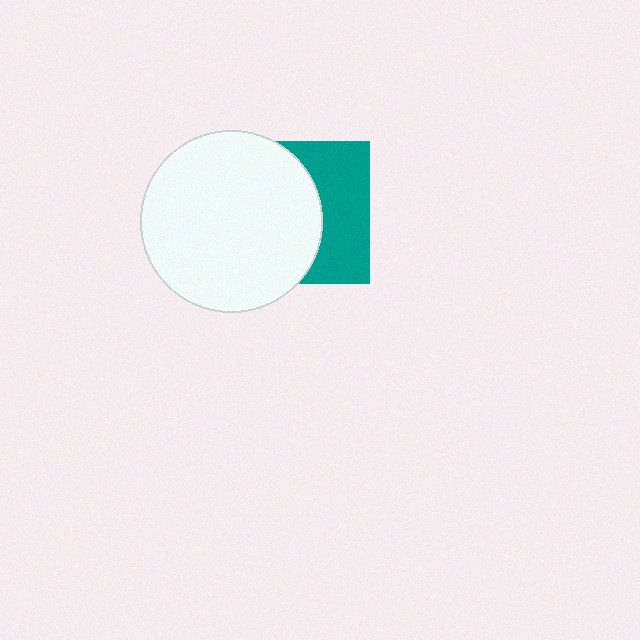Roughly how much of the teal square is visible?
A small part of it is visible (roughly 40%).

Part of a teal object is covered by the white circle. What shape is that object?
It is a square.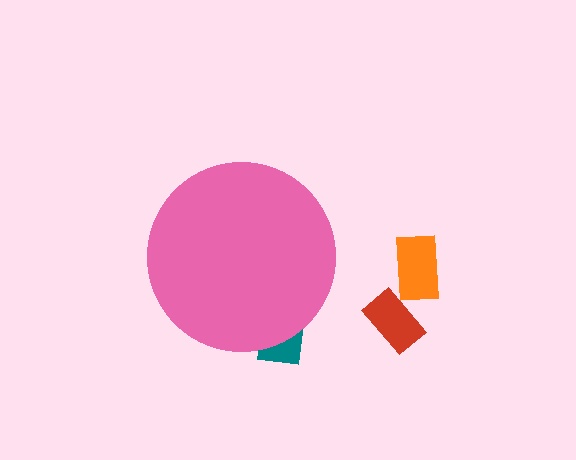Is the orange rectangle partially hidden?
No, the orange rectangle is fully visible.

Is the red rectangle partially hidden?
No, the red rectangle is fully visible.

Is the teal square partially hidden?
Yes, the teal square is partially hidden behind the pink circle.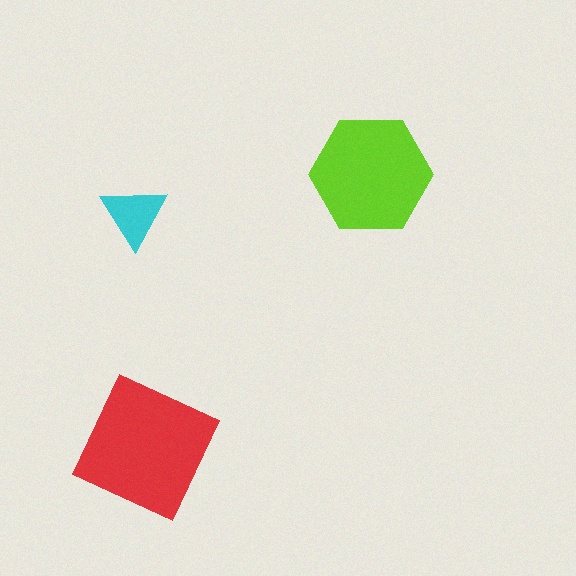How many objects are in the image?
There are 3 objects in the image.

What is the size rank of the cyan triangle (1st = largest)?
3rd.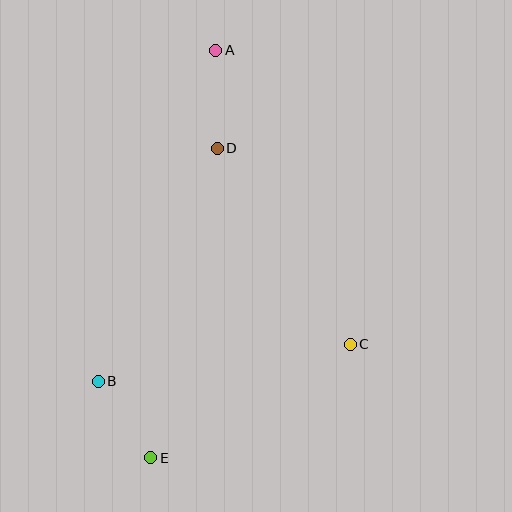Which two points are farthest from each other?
Points A and E are farthest from each other.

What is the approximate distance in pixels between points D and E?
The distance between D and E is approximately 316 pixels.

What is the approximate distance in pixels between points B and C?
The distance between B and C is approximately 254 pixels.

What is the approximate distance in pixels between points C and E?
The distance between C and E is approximately 229 pixels.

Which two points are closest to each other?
Points B and E are closest to each other.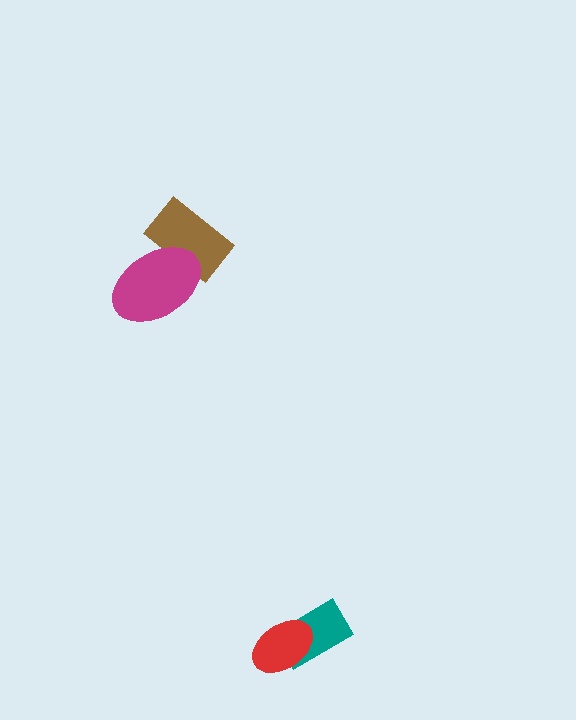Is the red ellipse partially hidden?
No, no other shape covers it.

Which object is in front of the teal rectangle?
The red ellipse is in front of the teal rectangle.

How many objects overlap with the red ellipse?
1 object overlaps with the red ellipse.